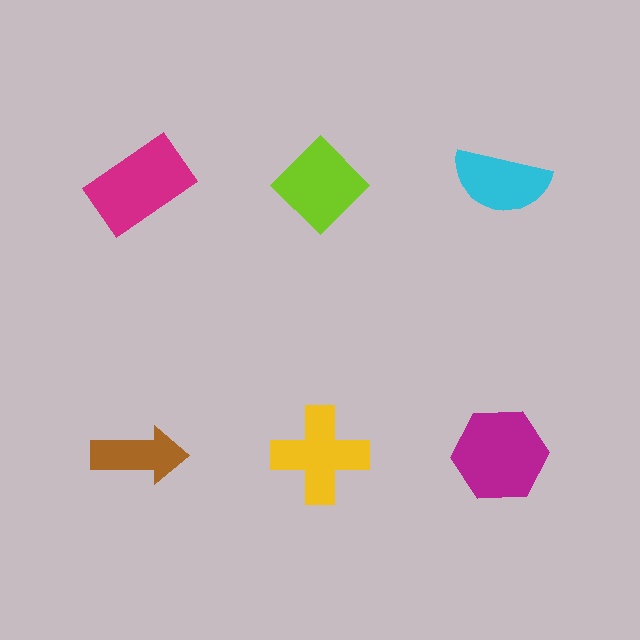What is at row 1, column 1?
A magenta rectangle.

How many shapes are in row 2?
3 shapes.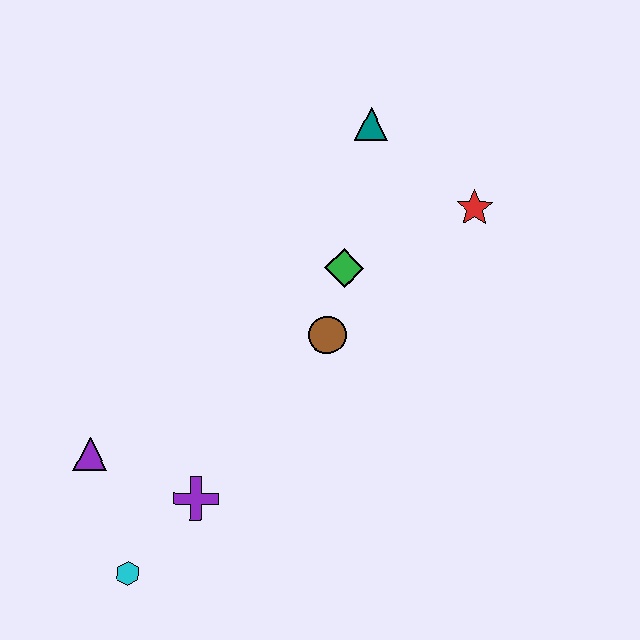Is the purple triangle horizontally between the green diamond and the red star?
No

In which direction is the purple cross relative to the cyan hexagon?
The purple cross is above the cyan hexagon.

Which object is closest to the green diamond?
The brown circle is closest to the green diamond.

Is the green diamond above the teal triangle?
No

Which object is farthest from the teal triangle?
The cyan hexagon is farthest from the teal triangle.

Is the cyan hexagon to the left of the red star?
Yes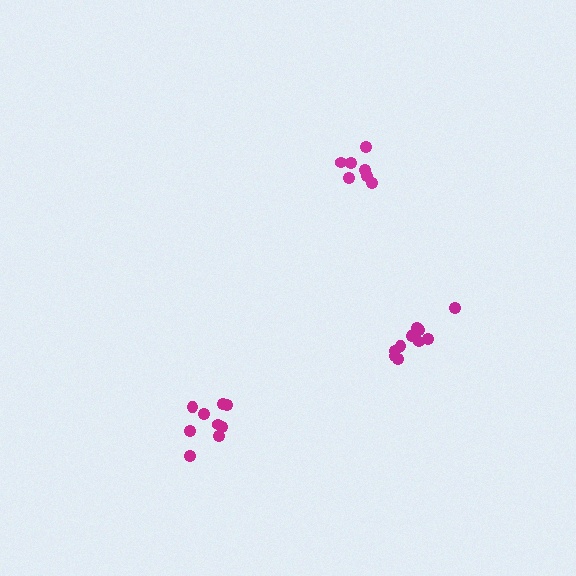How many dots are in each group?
Group 1: 11 dots, Group 2: 9 dots, Group 3: 7 dots (27 total).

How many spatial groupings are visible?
There are 3 spatial groupings.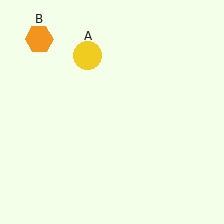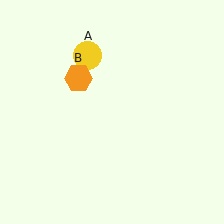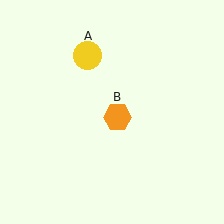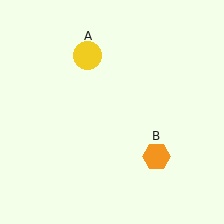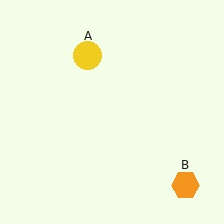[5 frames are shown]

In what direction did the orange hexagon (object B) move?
The orange hexagon (object B) moved down and to the right.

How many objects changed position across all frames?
1 object changed position: orange hexagon (object B).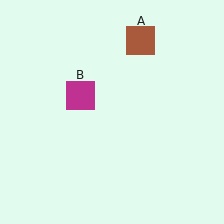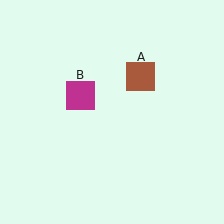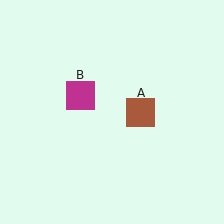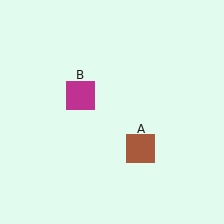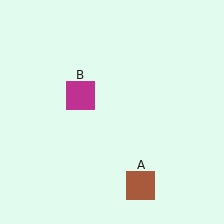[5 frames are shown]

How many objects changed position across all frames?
1 object changed position: brown square (object A).